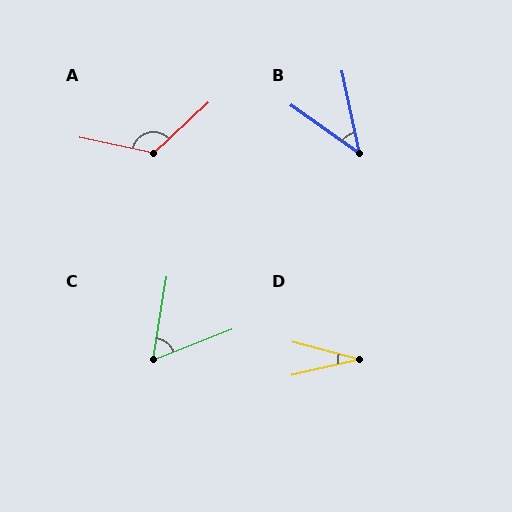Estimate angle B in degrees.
Approximately 43 degrees.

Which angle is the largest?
A, at approximately 125 degrees.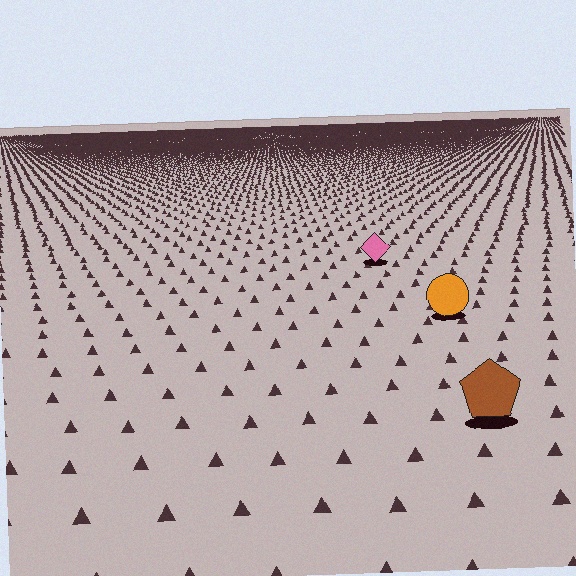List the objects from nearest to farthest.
From nearest to farthest: the brown pentagon, the orange circle, the pink diamond.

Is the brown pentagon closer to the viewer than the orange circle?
Yes. The brown pentagon is closer — you can tell from the texture gradient: the ground texture is coarser near it.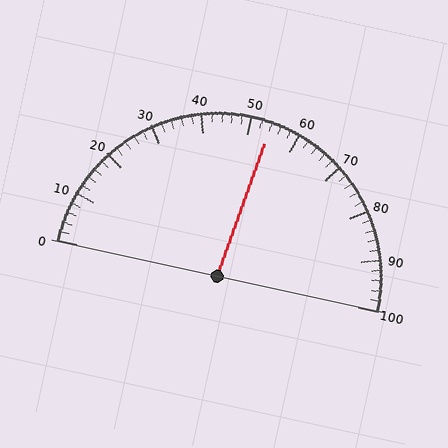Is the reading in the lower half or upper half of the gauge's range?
The reading is in the upper half of the range (0 to 100).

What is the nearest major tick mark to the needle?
The nearest major tick mark is 50.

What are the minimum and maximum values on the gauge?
The gauge ranges from 0 to 100.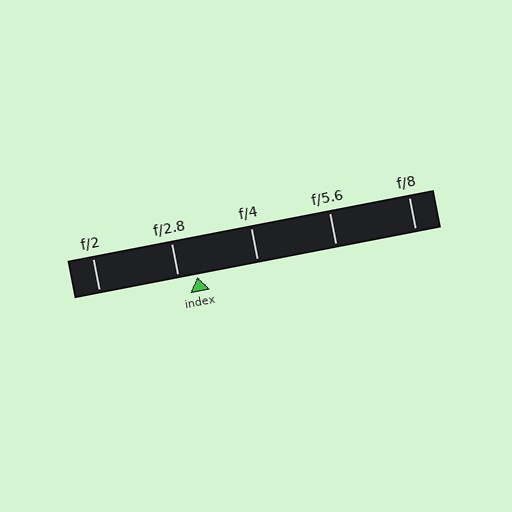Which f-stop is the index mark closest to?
The index mark is closest to f/2.8.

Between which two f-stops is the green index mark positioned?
The index mark is between f/2.8 and f/4.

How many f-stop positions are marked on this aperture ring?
There are 5 f-stop positions marked.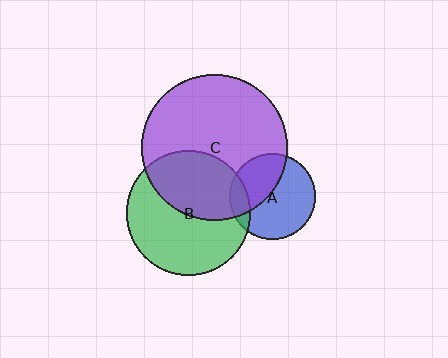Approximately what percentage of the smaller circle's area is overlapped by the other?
Approximately 15%.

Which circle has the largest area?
Circle C (purple).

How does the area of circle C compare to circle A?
Approximately 2.9 times.